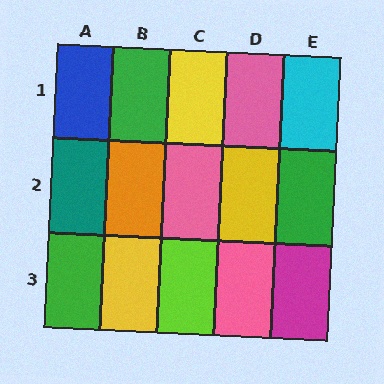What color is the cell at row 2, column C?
Pink.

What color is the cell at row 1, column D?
Pink.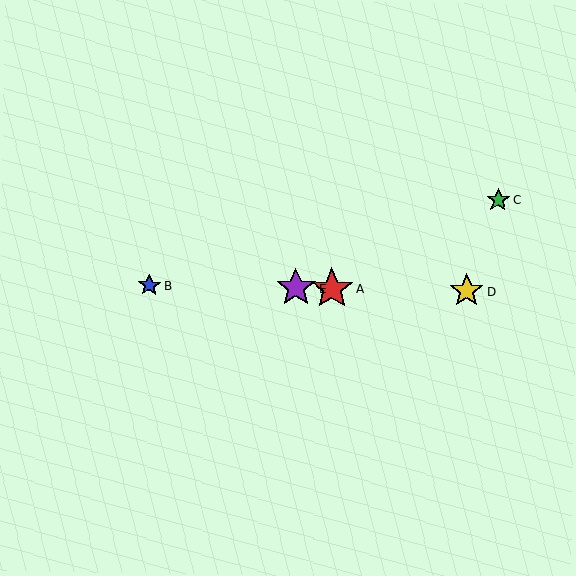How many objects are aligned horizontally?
4 objects (A, B, D, E) are aligned horizontally.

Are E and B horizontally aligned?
Yes, both are at y≈288.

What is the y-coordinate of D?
Object D is at y≈291.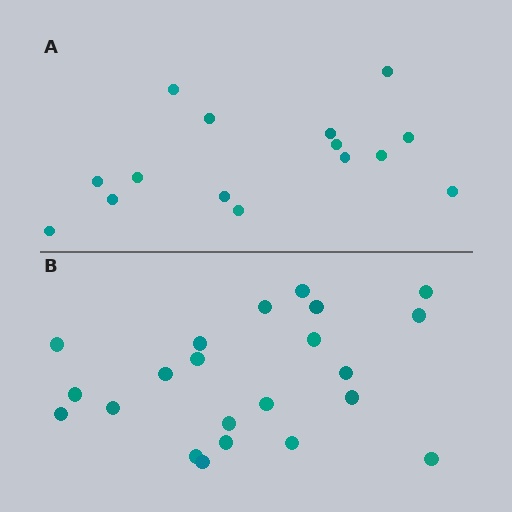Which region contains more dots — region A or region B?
Region B (the bottom region) has more dots.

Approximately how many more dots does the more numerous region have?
Region B has roughly 8 or so more dots than region A.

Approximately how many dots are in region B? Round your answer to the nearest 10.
About 20 dots. (The exact count is 22, which rounds to 20.)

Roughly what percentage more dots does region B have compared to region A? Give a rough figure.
About 45% more.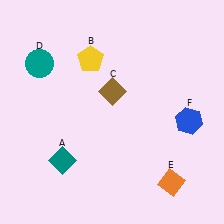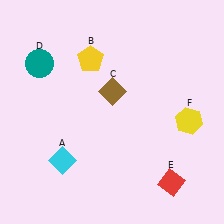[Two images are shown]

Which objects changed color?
A changed from teal to cyan. E changed from orange to red. F changed from blue to yellow.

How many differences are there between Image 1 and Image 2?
There are 3 differences between the two images.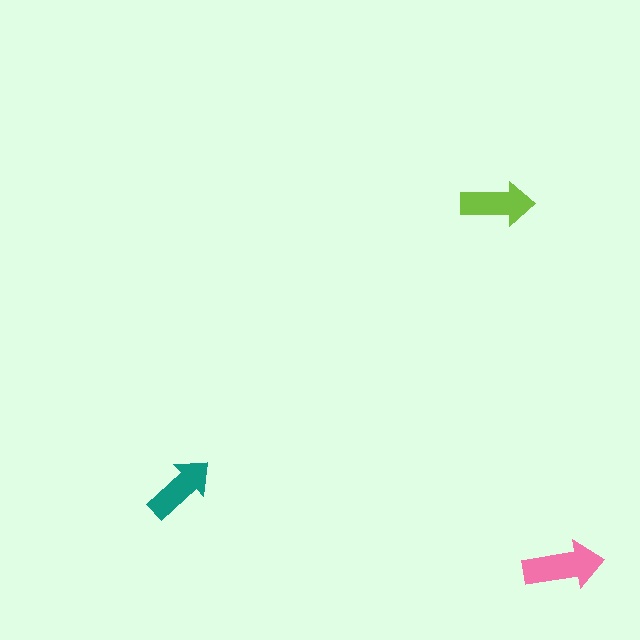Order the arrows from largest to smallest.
the pink one, the lime one, the teal one.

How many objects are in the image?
There are 3 objects in the image.